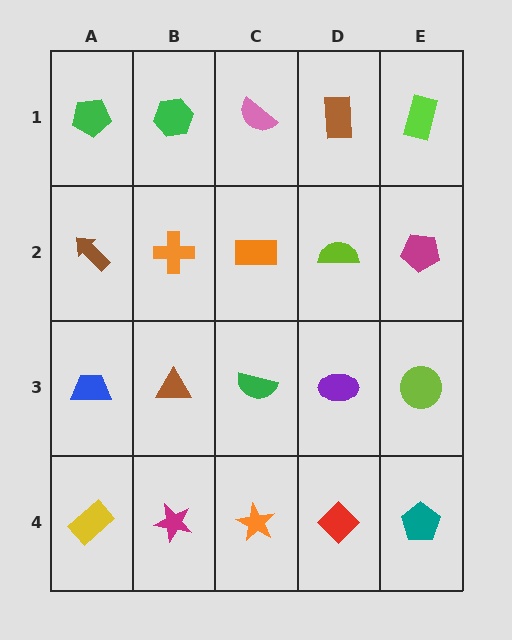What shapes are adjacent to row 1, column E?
A magenta pentagon (row 2, column E), a brown rectangle (row 1, column D).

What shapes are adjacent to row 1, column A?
A brown arrow (row 2, column A), a green hexagon (row 1, column B).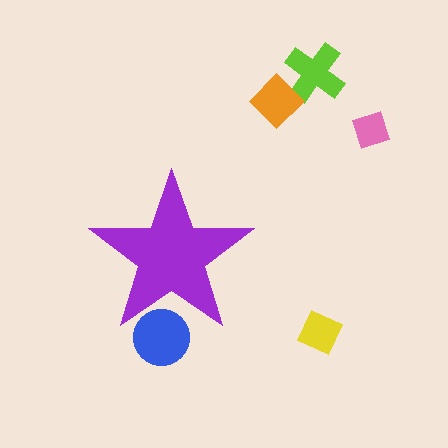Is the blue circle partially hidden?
Yes, the blue circle is partially hidden behind the purple star.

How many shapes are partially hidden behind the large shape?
1 shape is partially hidden.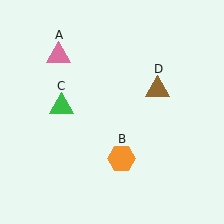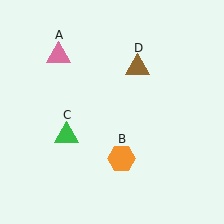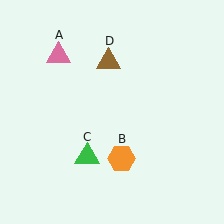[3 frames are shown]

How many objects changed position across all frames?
2 objects changed position: green triangle (object C), brown triangle (object D).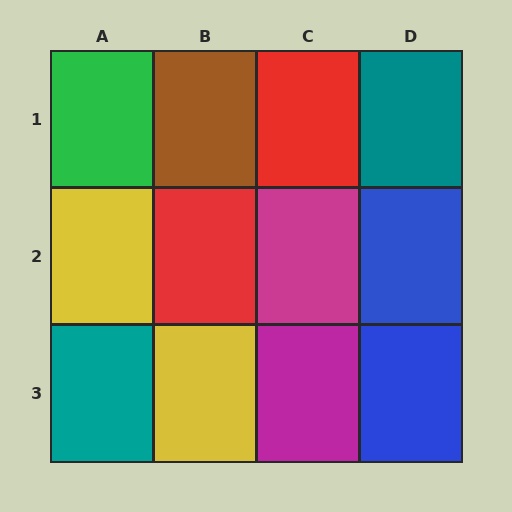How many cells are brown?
1 cell is brown.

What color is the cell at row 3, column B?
Yellow.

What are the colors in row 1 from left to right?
Green, brown, red, teal.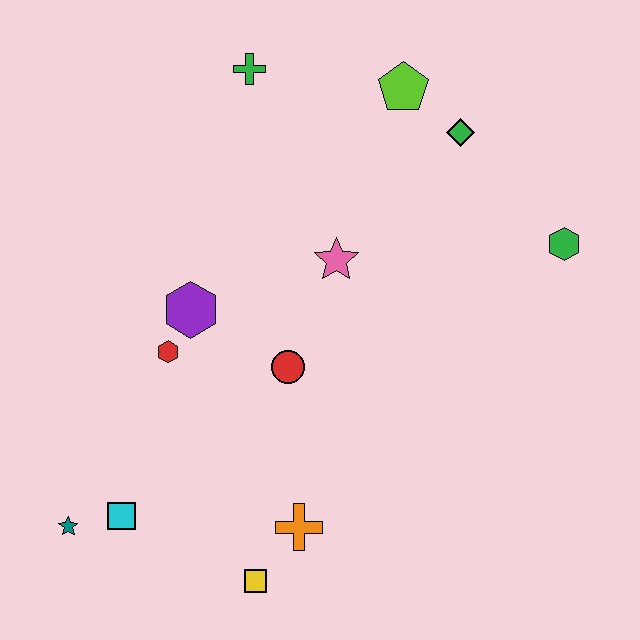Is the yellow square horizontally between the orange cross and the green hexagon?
No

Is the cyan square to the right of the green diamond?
No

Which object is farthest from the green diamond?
The teal star is farthest from the green diamond.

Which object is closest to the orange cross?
The yellow square is closest to the orange cross.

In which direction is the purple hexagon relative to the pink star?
The purple hexagon is to the left of the pink star.